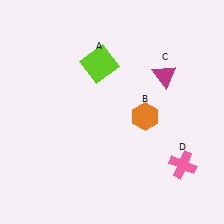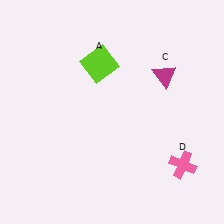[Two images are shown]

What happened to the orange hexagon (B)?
The orange hexagon (B) was removed in Image 2. It was in the bottom-right area of Image 1.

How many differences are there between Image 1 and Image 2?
There is 1 difference between the two images.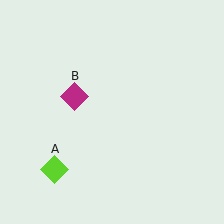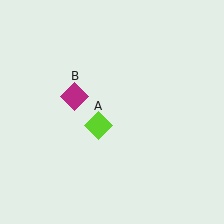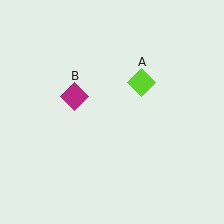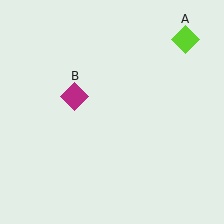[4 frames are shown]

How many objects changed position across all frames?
1 object changed position: lime diamond (object A).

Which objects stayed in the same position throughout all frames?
Magenta diamond (object B) remained stationary.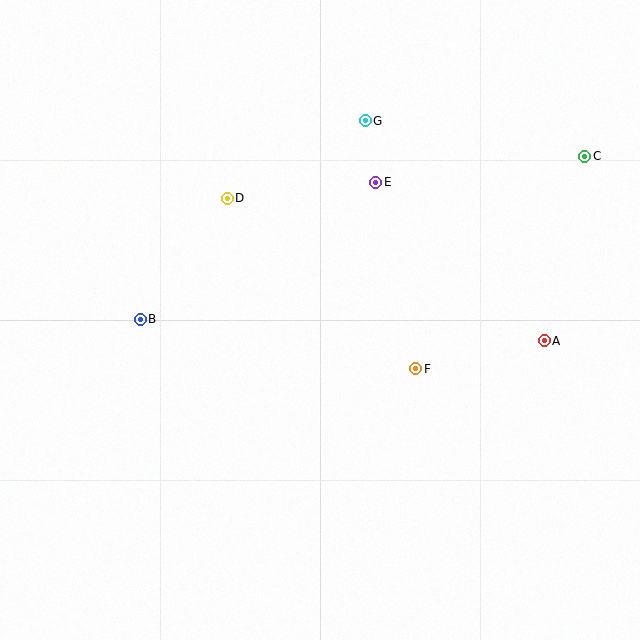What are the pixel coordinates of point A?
Point A is at (544, 341).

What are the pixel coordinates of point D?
Point D is at (227, 198).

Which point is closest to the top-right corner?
Point C is closest to the top-right corner.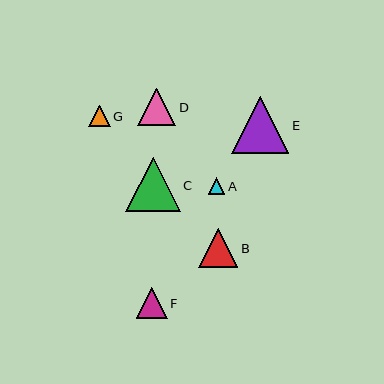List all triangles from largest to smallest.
From largest to smallest: E, C, B, D, F, G, A.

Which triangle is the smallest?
Triangle A is the smallest with a size of approximately 16 pixels.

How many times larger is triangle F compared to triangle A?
Triangle F is approximately 1.9 times the size of triangle A.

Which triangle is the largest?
Triangle E is the largest with a size of approximately 57 pixels.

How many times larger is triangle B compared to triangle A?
Triangle B is approximately 2.4 times the size of triangle A.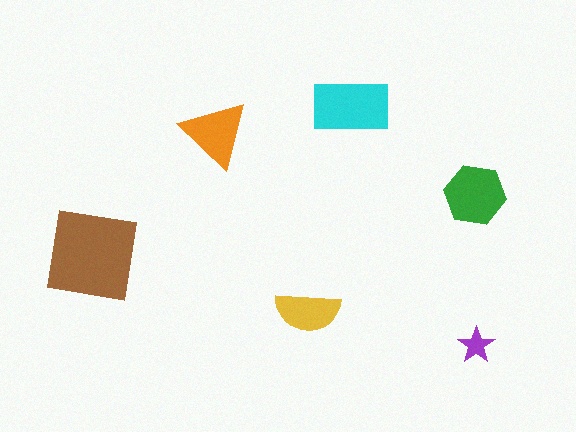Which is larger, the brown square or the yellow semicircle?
The brown square.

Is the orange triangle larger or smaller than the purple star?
Larger.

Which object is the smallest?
The purple star.